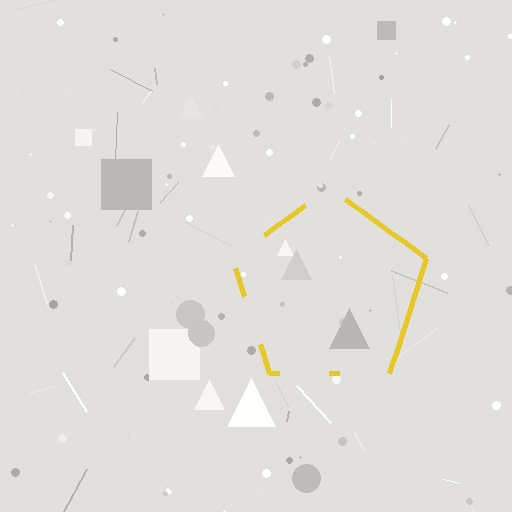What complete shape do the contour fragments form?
The contour fragments form a pentagon.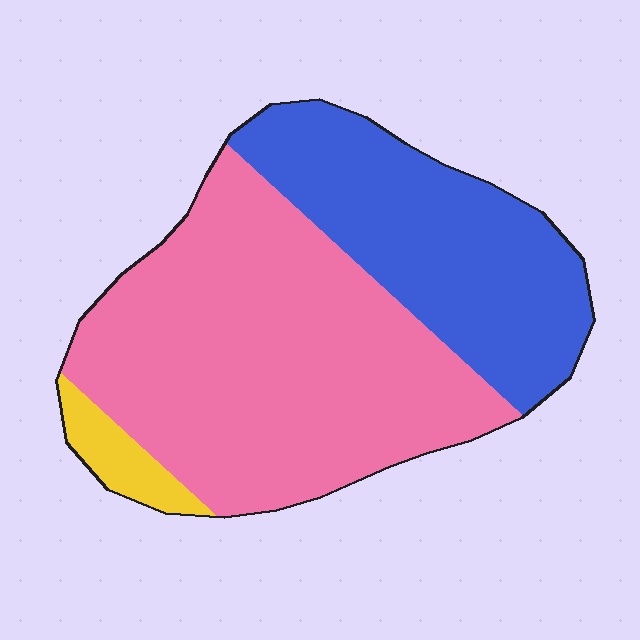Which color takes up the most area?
Pink, at roughly 60%.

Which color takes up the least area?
Yellow, at roughly 5%.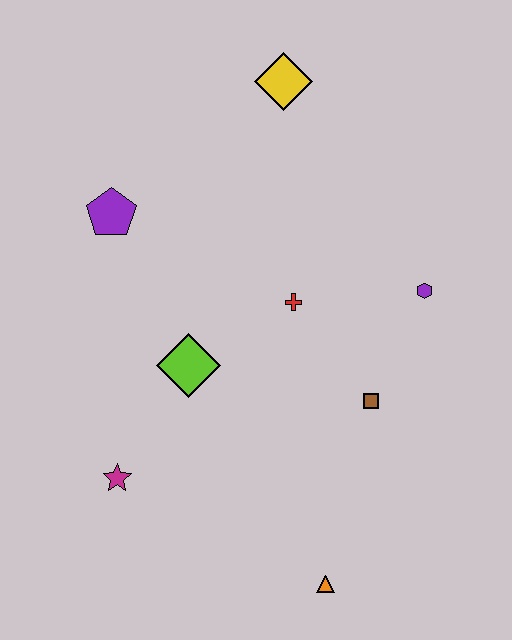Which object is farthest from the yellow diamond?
The orange triangle is farthest from the yellow diamond.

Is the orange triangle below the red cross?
Yes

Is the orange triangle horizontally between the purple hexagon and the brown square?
No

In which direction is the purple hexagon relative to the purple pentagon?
The purple hexagon is to the right of the purple pentagon.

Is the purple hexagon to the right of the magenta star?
Yes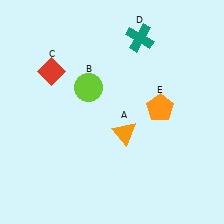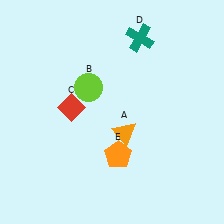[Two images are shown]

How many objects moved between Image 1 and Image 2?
2 objects moved between the two images.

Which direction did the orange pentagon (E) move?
The orange pentagon (E) moved down.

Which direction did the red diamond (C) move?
The red diamond (C) moved down.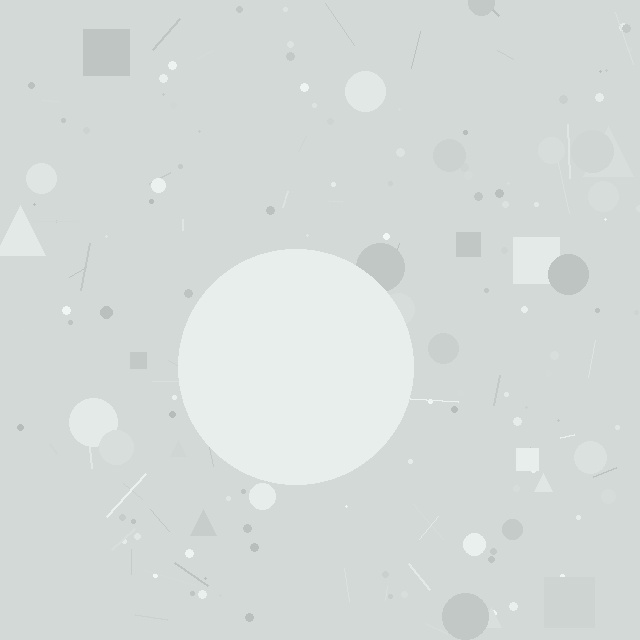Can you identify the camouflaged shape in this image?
The camouflaged shape is a circle.